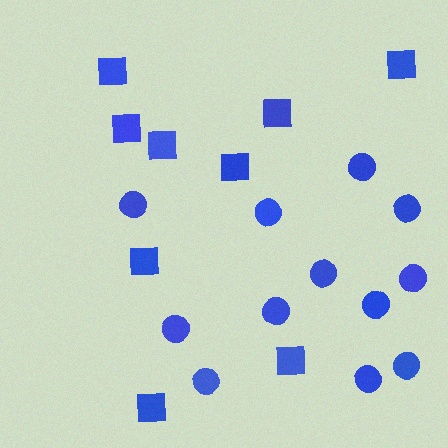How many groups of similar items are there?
There are 2 groups: one group of squares (9) and one group of circles (12).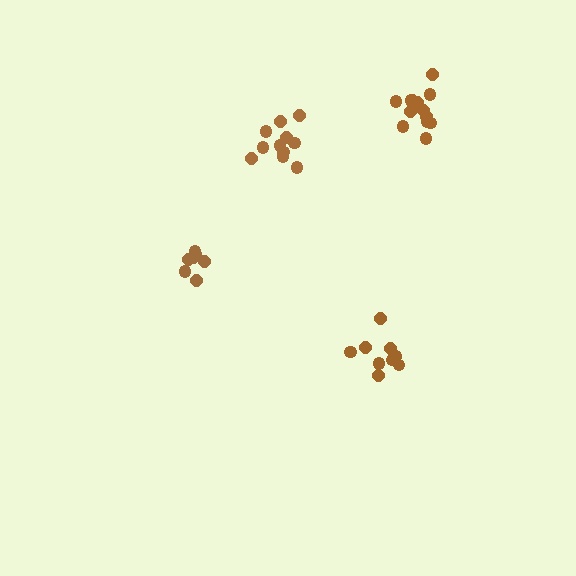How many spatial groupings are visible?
There are 4 spatial groupings.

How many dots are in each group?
Group 1: 11 dots, Group 2: 9 dots, Group 3: 8 dots, Group 4: 13 dots (41 total).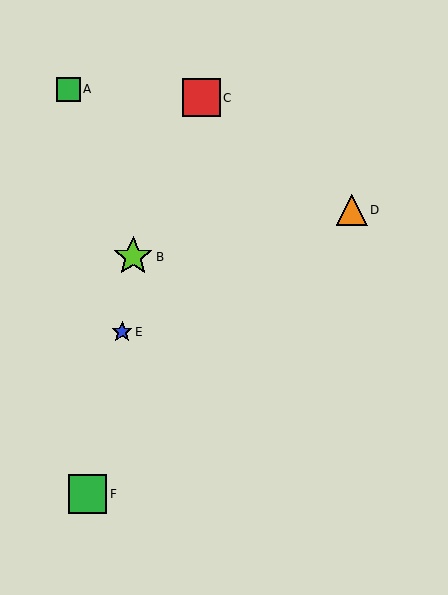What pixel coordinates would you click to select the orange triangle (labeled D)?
Click at (352, 210) to select the orange triangle D.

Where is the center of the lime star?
The center of the lime star is at (133, 257).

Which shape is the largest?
The lime star (labeled B) is the largest.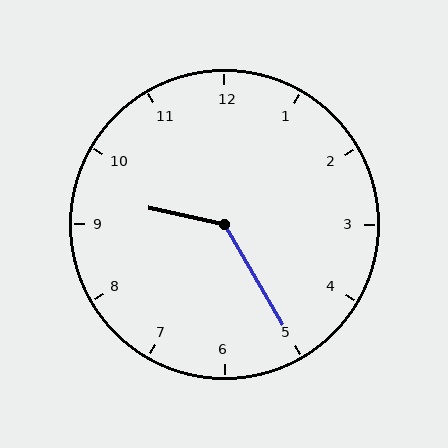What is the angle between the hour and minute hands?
Approximately 132 degrees.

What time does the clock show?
9:25.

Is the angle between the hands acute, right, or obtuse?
It is obtuse.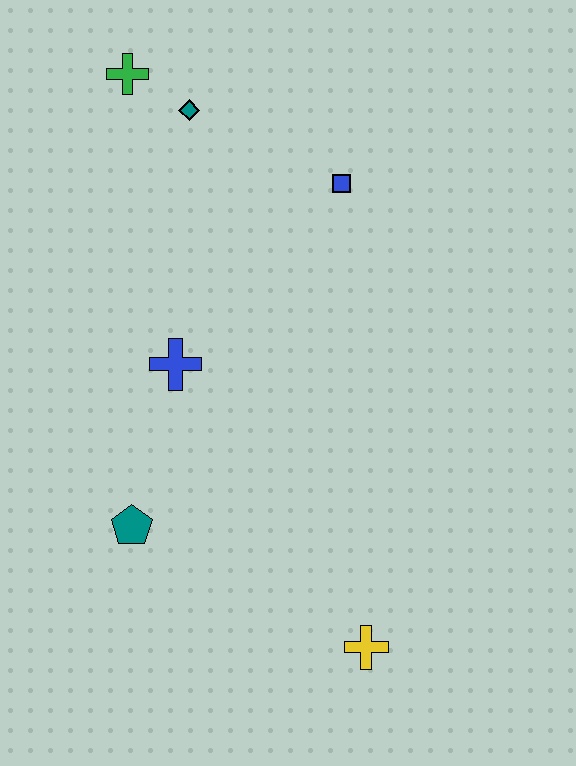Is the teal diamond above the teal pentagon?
Yes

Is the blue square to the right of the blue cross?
Yes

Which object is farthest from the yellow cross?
The green cross is farthest from the yellow cross.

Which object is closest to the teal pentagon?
The blue cross is closest to the teal pentagon.